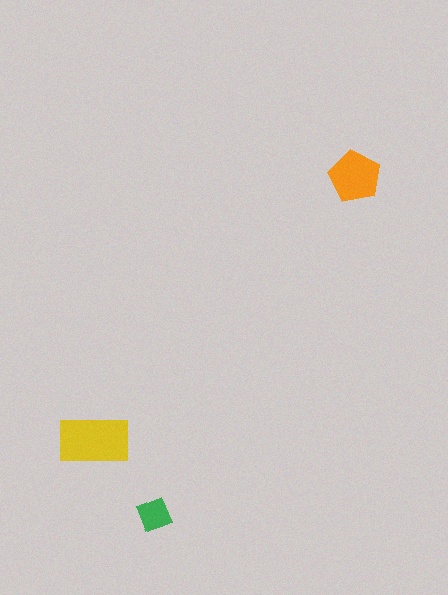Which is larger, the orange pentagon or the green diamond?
The orange pentagon.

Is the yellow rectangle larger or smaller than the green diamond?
Larger.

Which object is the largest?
The yellow rectangle.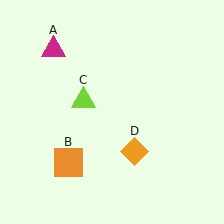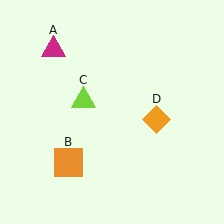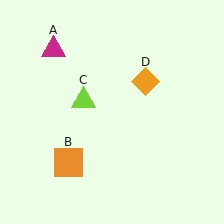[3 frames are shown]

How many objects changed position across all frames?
1 object changed position: orange diamond (object D).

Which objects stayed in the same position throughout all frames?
Magenta triangle (object A) and orange square (object B) and lime triangle (object C) remained stationary.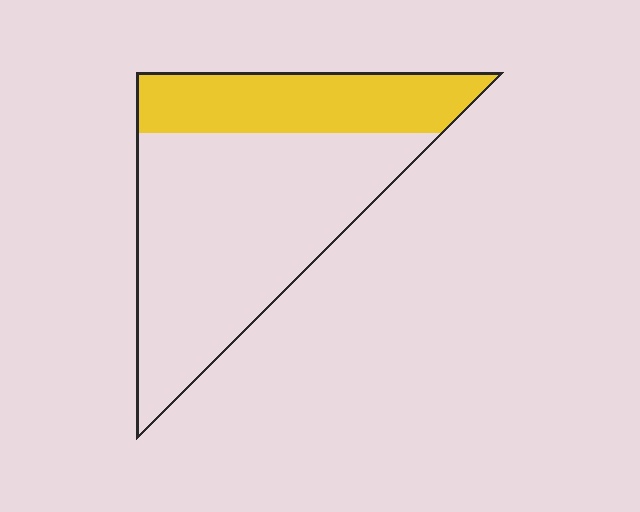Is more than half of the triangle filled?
No.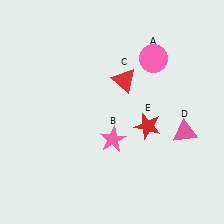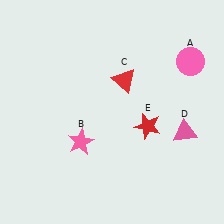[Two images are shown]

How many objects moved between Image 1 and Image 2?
2 objects moved between the two images.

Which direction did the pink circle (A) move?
The pink circle (A) moved right.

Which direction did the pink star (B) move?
The pink star (B) moved left.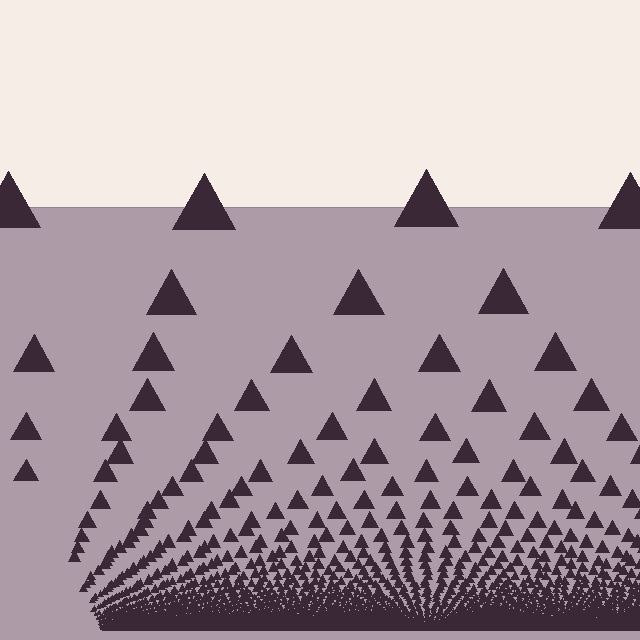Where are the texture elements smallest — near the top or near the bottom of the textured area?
Near the bottom.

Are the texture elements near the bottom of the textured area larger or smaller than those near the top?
Smaller. The gradient is inverted — elements near the bottom are smaller and denser.